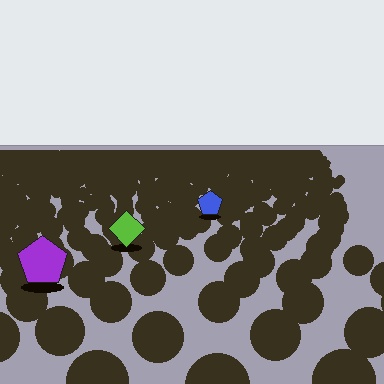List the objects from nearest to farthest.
From nearest to farthest: the purple pentagon, the lime diamond, the blue pentagon.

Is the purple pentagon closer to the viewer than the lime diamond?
Yes. The purple pentagon is closer — you can tell from the texture gradient: the ground texture is coarser near it.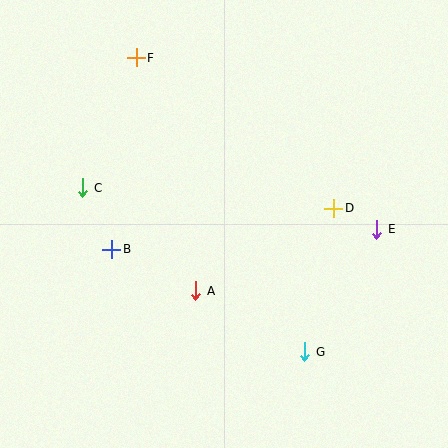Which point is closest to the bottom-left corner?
Point B is closest to the bottom-left corner.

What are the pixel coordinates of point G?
Point G is at (305, 352).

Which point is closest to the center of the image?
Point A at (196, 291) is closest to the center.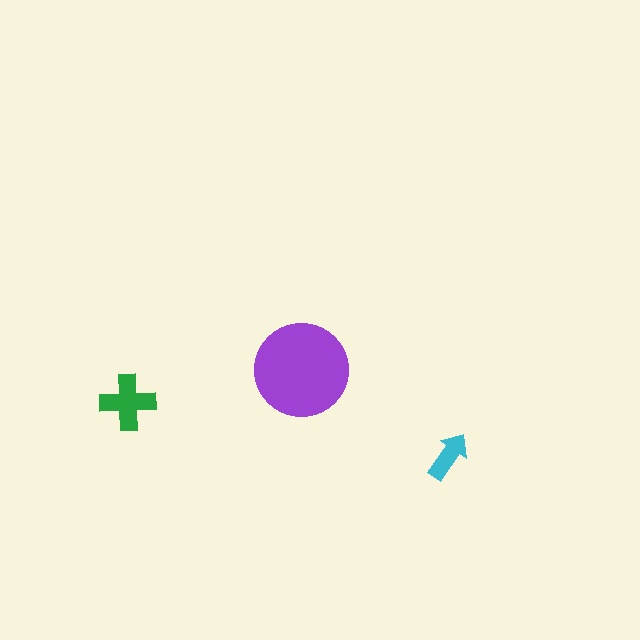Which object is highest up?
The purple circle is topmost.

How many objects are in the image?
There are 3 objects in the image.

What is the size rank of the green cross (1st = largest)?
2nd.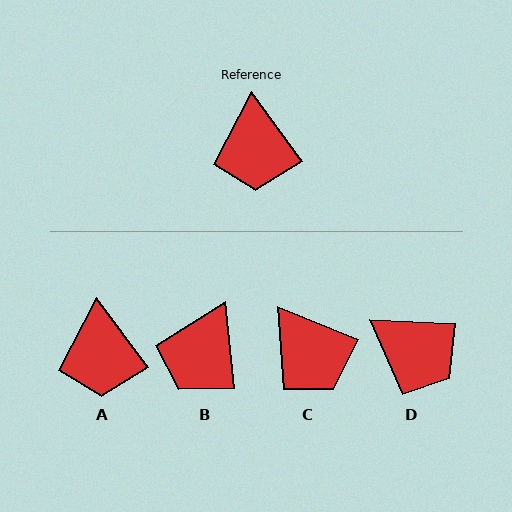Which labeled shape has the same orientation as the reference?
A.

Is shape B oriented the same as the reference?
No, it is off by about 31 degrees.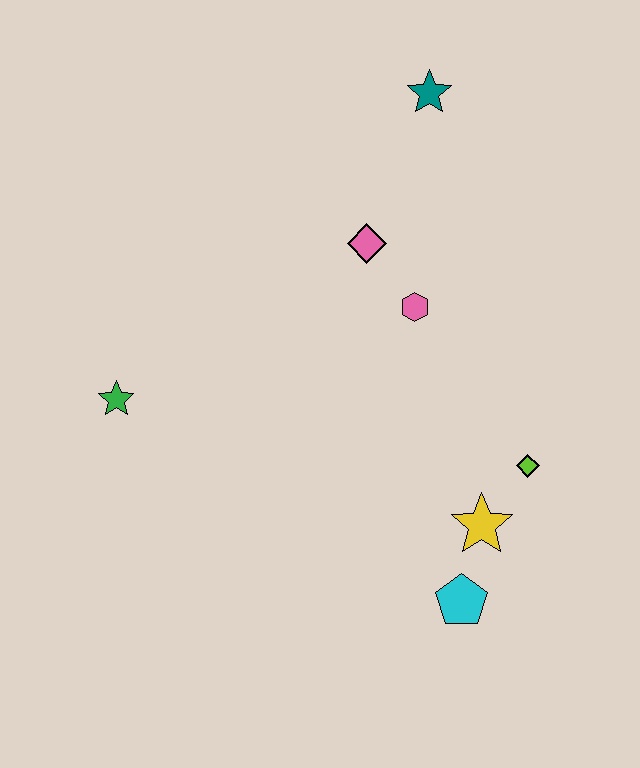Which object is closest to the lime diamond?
The yellow star is closest to the lime diamond.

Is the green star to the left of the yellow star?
Yes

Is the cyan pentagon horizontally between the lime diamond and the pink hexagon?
Yes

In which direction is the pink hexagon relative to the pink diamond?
The pink hexagon is below the pink diamond.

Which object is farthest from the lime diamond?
The green star is farthest from the lime diamond.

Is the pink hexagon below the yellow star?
No